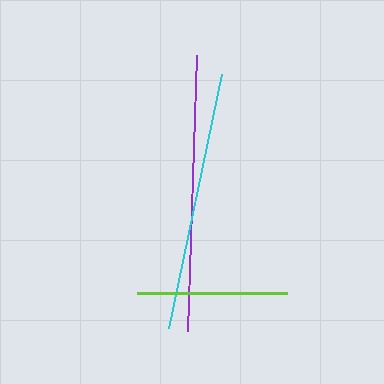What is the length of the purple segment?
The purple segment is approximately 277 pixels long.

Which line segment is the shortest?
The lime line is the shortest at approximately 150 pixels.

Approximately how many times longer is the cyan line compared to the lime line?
The cyan line is approximately 1.7 times the length of the lime line.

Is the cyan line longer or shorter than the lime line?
The cyan line is longer than the lime line.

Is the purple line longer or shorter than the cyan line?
The purple line is longer than the cyan line.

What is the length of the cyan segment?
The cyan segment is approximately 259 pixels long.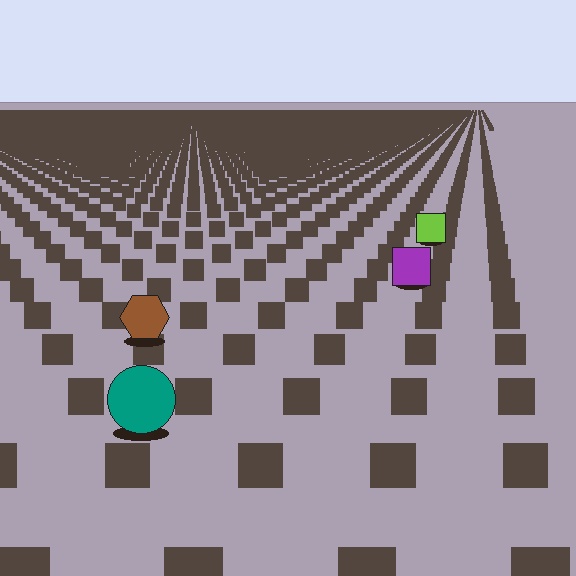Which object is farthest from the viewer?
The lime square is farthest from the viewer. It appears smaller and the ground texture around it is denser.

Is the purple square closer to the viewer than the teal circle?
No. The teal circle is closer — you can tell from the texture gradient: the ground texture is coarser near it.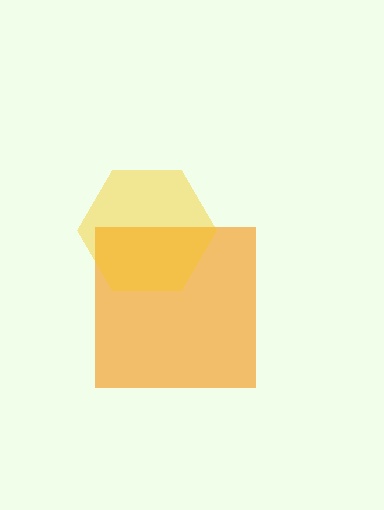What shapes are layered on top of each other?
The layered shapes are: an orange square, a yellow hexagon.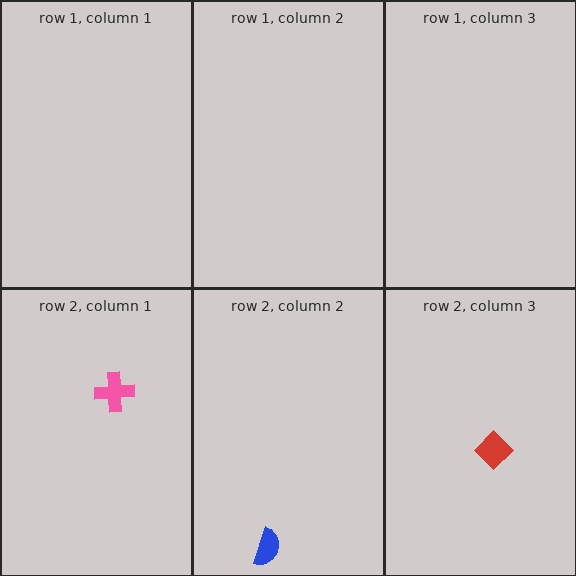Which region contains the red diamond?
The row 2, column 3 region.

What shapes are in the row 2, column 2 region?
The blue semicircle.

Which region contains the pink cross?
The row 2, column 1 region.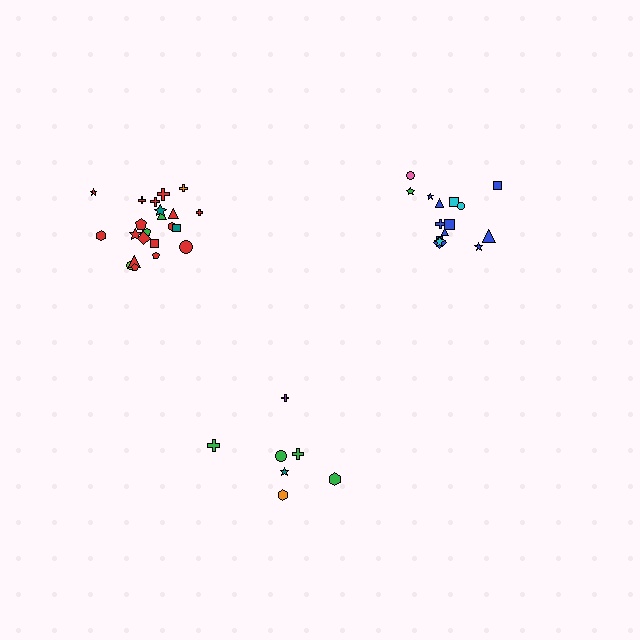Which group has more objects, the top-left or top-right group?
The top-left group.